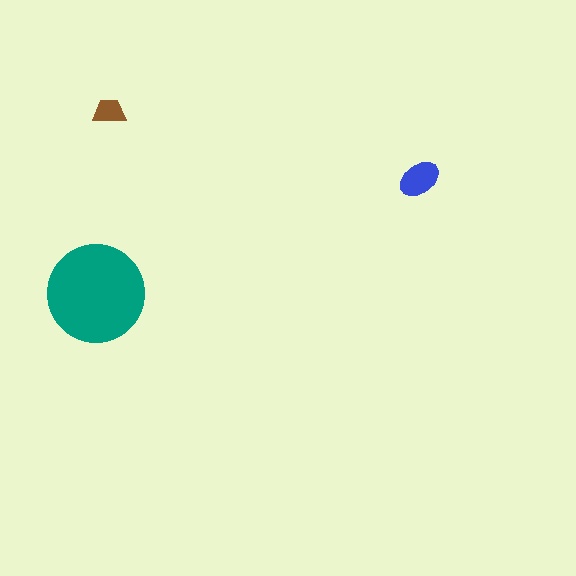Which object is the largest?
The teal circle.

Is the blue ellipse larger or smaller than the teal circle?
Smaller.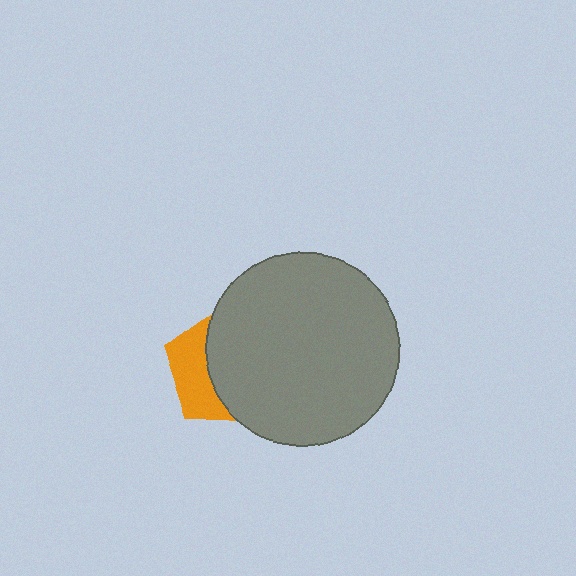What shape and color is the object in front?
The object in front is a gray circle.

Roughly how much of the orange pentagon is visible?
A small part of it is visible (roughly 36%).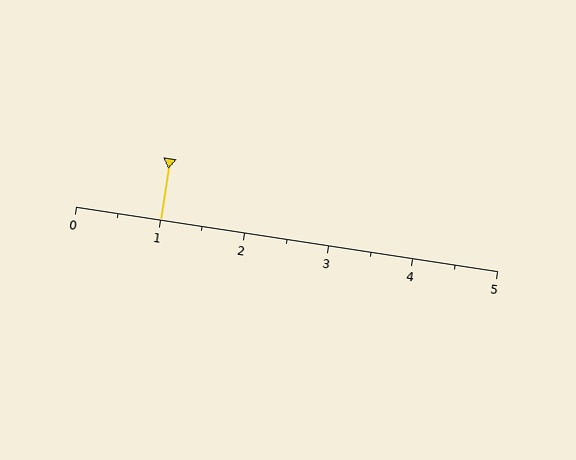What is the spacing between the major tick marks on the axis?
The major ticks are spaced 1 apart.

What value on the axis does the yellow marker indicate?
The marker indicates approximately 1.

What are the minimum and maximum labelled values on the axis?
The axis runs from 0 to 5.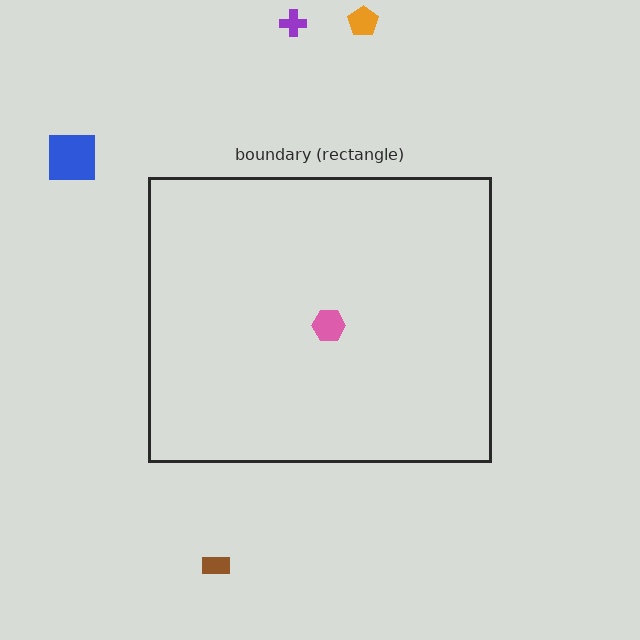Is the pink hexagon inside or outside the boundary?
Inside.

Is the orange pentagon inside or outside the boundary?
Outside.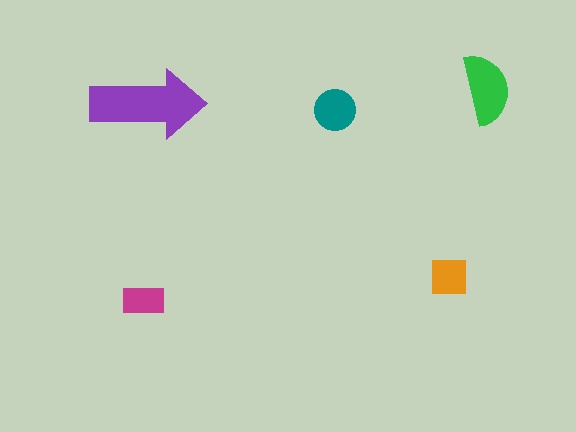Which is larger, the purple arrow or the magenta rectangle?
The purple arrow.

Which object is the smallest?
The magenta rectangle.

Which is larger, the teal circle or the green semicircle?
The green semicircle.